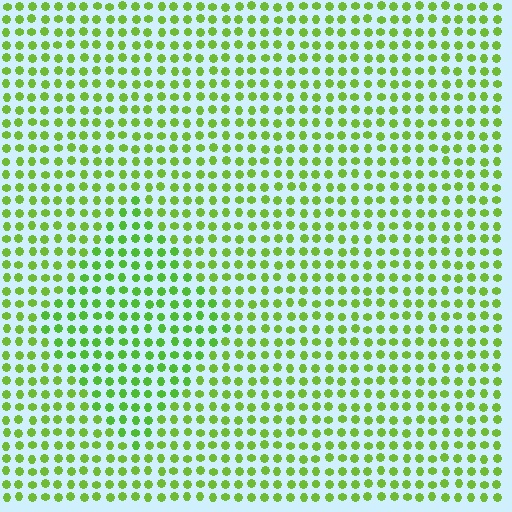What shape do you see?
I see a diamond.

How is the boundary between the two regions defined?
The boundary is defined purely by a slight shift in hue (about 15 degrees). Spacing, size, and orientation are identical on both sides.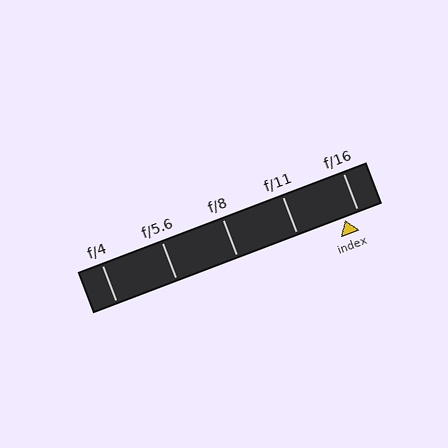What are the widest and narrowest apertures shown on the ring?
The widest aperture shown is f/4 and the narrowest is f/16.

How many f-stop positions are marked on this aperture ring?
There are 5 f-stop positions marked.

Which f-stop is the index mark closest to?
The index mark is closest to f/16.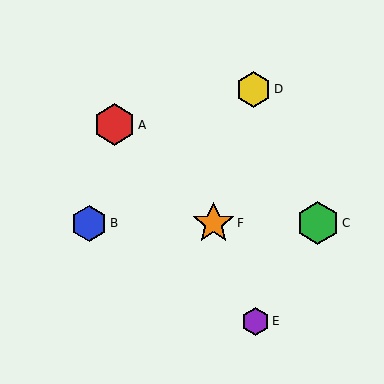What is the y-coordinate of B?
Object B is at y≈223.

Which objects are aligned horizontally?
Objects B, C, F are aligned horizontally.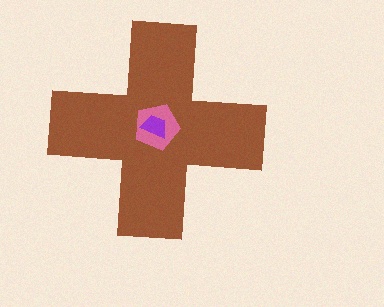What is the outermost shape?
The brown cross.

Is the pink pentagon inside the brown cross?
Yes.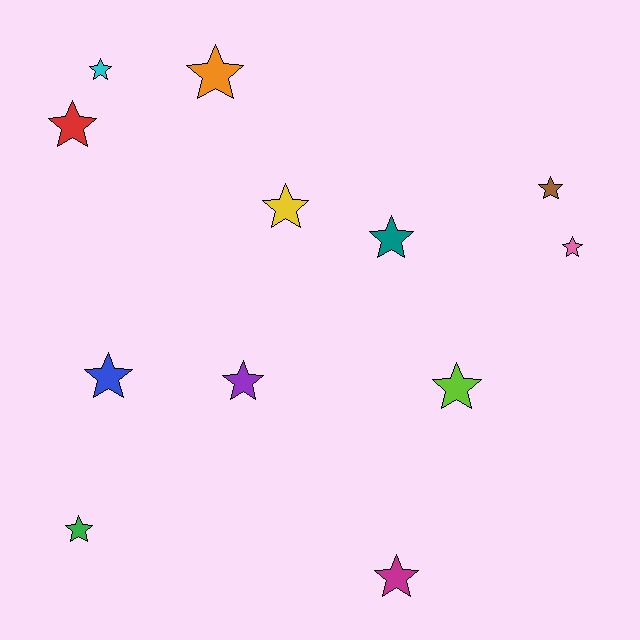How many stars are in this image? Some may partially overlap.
There are 12 stars.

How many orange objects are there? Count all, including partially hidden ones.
There is 1 orange object.